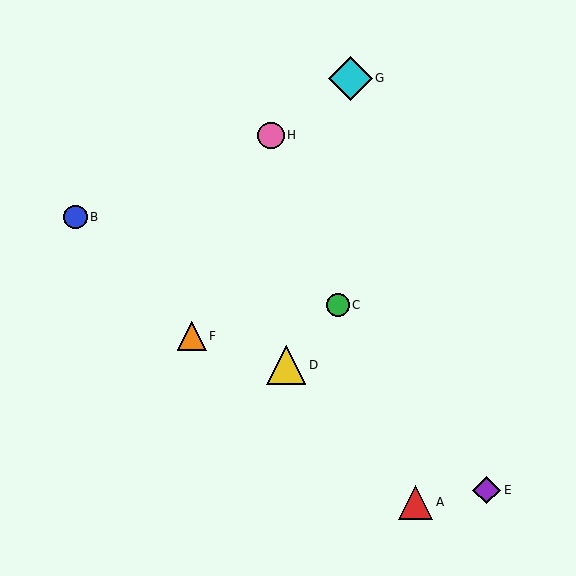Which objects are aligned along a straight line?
Objects A, C, H are aligned along a straight line.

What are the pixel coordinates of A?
Object A is at (416, 502).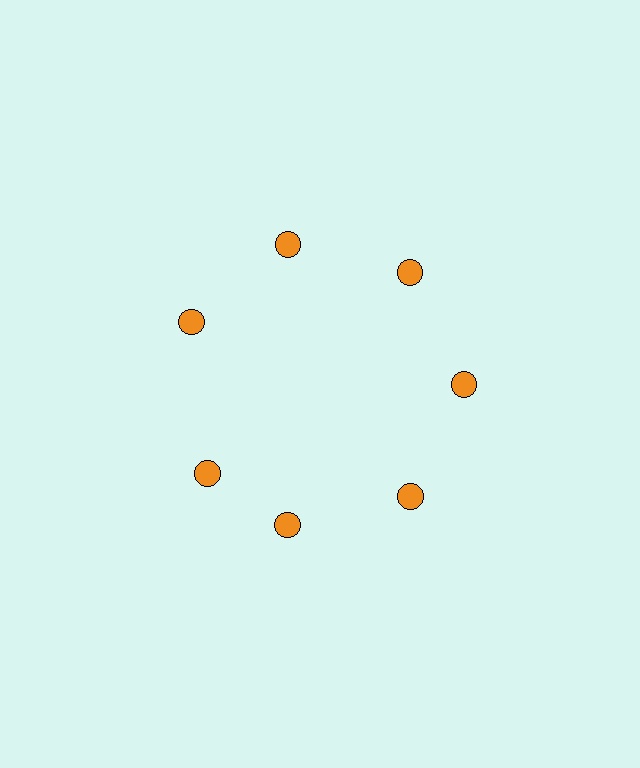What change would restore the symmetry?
The symmetry would be restored by rotating it back into even spacing with its neighbors so that all 7 circles sit at equal angles and equal distance from the center.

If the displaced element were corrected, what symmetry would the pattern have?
It would have 7-fold rotational symmetry — the pattern would map onto itself every 51 degrees.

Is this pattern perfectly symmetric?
No. The 7 orange circles are arranged in a ring, but one element near the 8 o'clock position is rotated out of alignment along the ring, breaking the 7-fold rotational symmetry.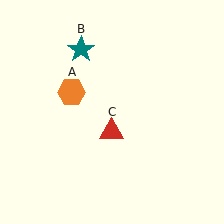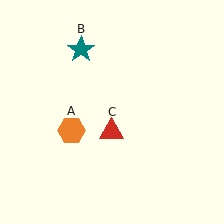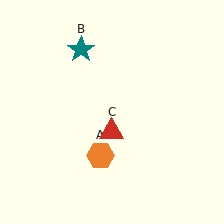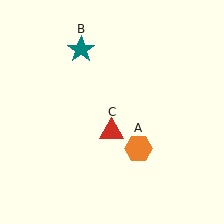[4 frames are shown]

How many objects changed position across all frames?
1 object changed position: orange hexagon (object A).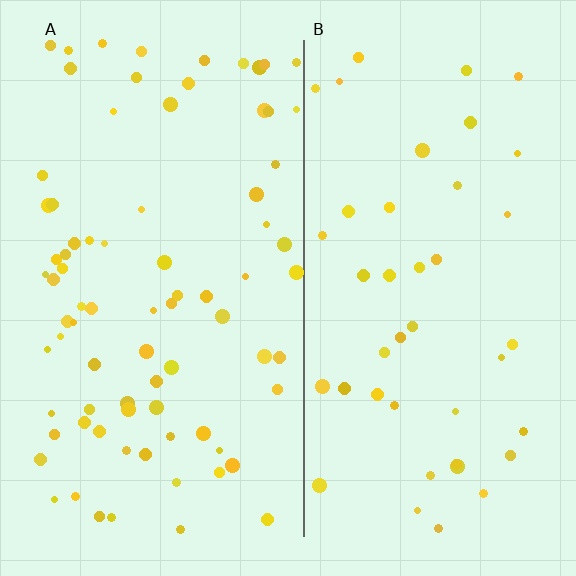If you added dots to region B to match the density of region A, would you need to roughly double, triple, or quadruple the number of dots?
Approximately double.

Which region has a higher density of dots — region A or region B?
A (the left).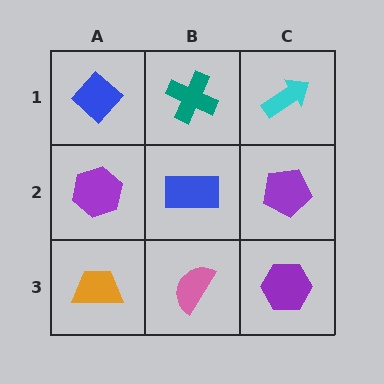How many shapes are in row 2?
3 shapes.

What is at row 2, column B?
A blue rectangle.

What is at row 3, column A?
An orange trapezoid.